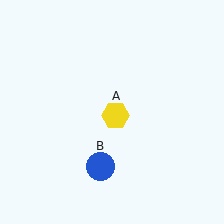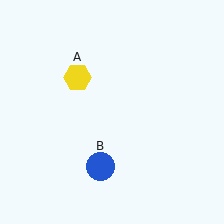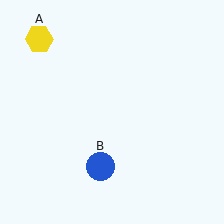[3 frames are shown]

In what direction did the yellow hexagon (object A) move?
The yellow hexagon (object A) moved up and to the left.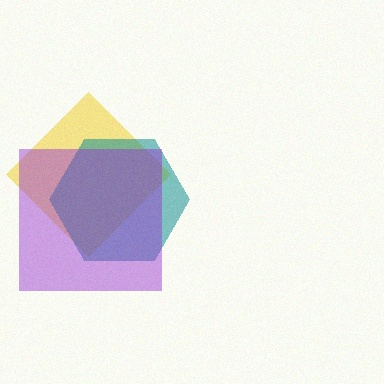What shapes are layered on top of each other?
The layered shapes are: a yellow diamond, a teal hexagon, a purple square.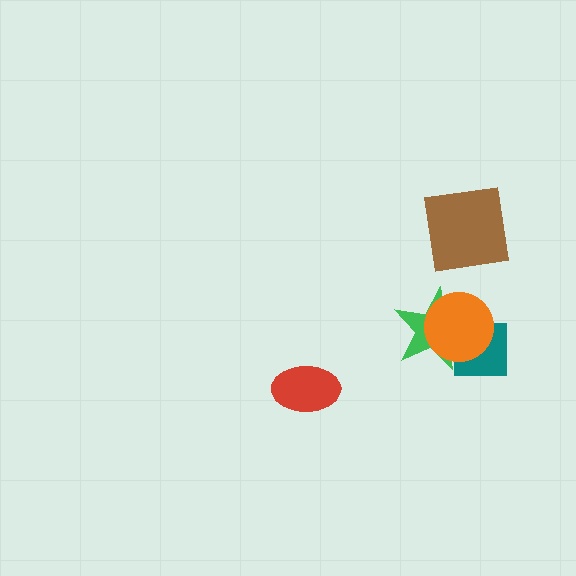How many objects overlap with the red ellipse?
0 objects overlap with the red ellipse.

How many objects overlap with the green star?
2 objects overlap with the green star.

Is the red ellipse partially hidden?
No, no other shape covers it.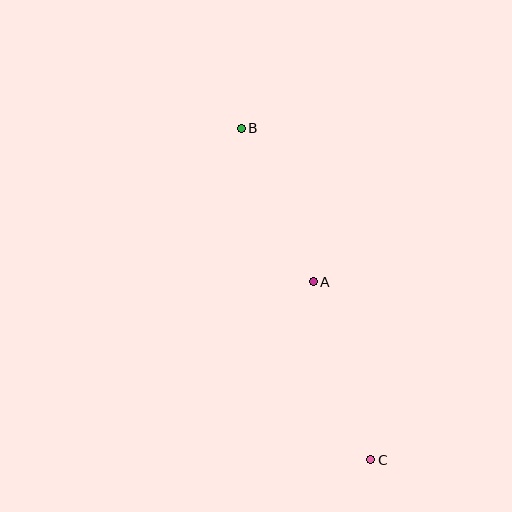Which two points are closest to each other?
Points A and B are closest to each other.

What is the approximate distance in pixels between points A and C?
The distance between A and C is approximately 187 pixels.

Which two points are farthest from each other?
Points B and C are farthest from each other.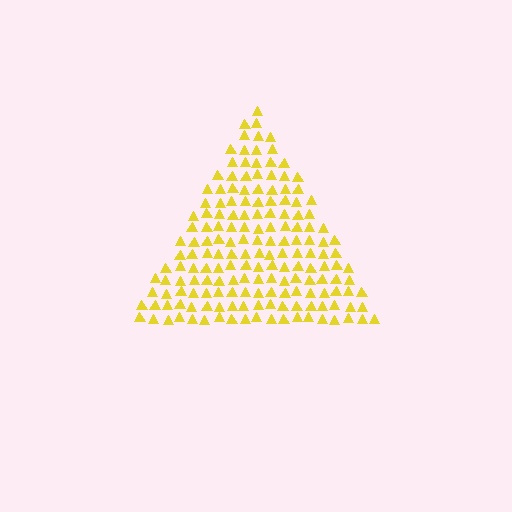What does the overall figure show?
The overall figure shows a triangle.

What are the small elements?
The small elements are triangles.